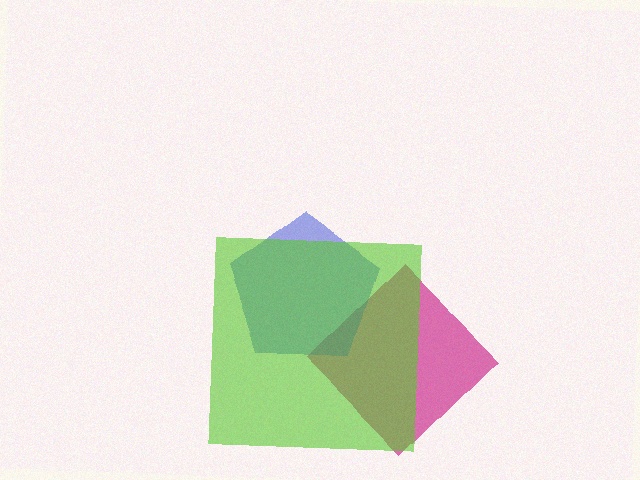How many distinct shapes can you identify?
There are 3 distinct shapes: a magenta diamond, a blue pentagon, a lime square.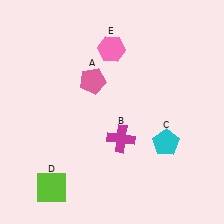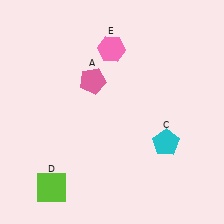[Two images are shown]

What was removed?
The magenta cross (B) was removed in Image 2.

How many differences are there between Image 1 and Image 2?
There is 1 difference between the two images.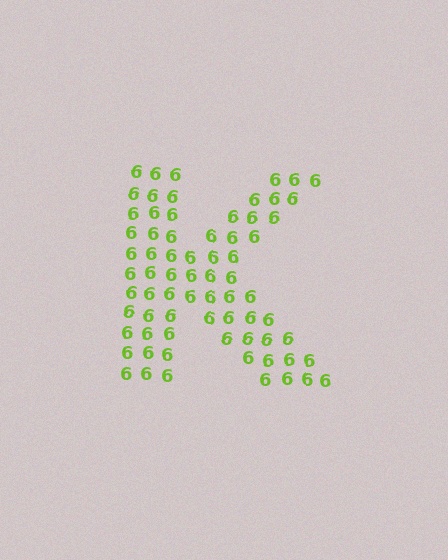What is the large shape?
The large shape is the letter K.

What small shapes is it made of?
It is made of small digit 6's.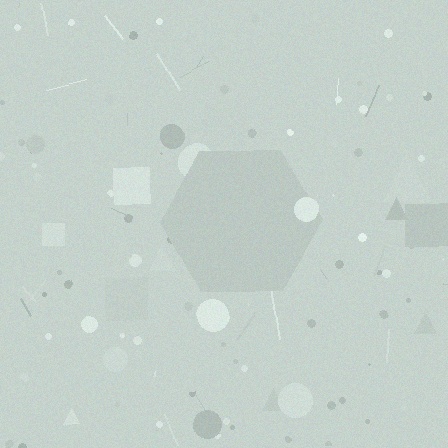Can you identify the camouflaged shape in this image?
The camouflaged shape is a hexagon.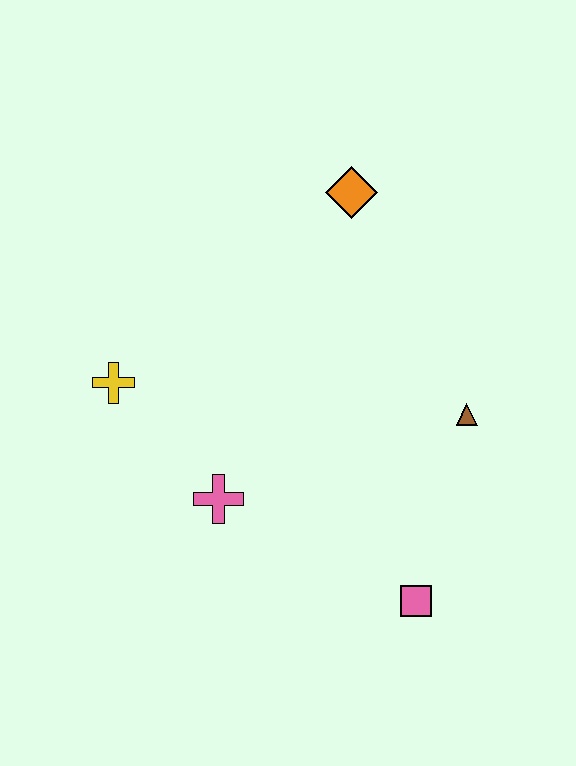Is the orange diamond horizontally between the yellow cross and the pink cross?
No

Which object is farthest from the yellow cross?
The pink square is farthest from the yellow cross.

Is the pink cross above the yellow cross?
No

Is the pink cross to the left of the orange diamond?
Yes